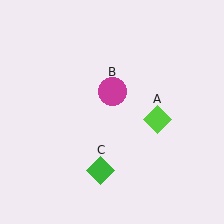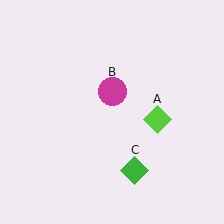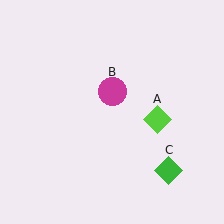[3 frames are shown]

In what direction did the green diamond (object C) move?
The green diamond (object C) moved right.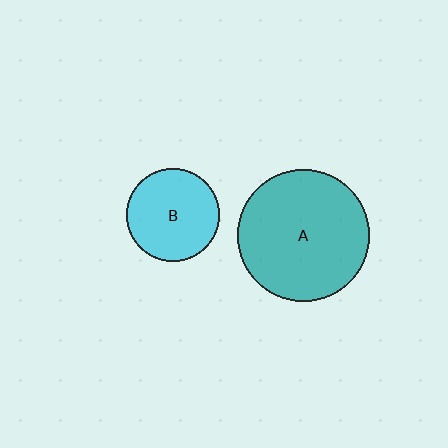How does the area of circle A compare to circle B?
Approximately 2.0 times.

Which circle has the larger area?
Circle A (teal).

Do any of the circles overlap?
No, none of the circles overlap.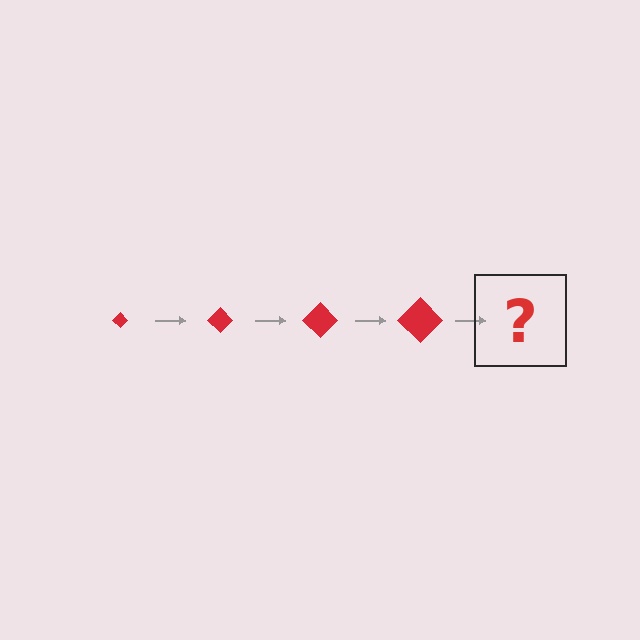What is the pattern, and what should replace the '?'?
The pattern is that the diamond gets progressively larger each step. The '?' should be a red diamond, larger than the previous one.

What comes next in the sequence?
The next element should be a red diamond, larger than the previous one.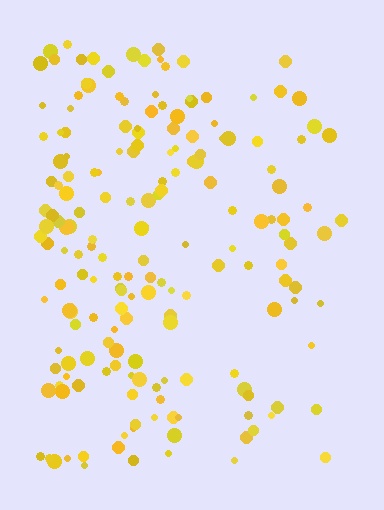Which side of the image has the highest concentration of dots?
The left.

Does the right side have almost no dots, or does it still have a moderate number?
Still a moderate number, just noticeably fewer than the left.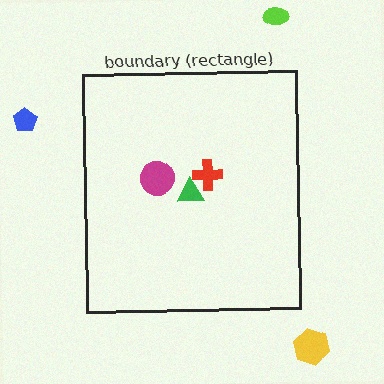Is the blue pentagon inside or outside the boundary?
Outside.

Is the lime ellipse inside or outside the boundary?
Outside.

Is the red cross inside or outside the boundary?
Inside.